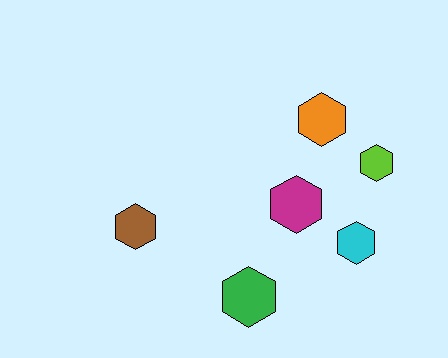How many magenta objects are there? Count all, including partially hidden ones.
There is 1 magenta object.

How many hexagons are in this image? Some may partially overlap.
There are 6 hexagons.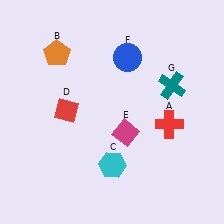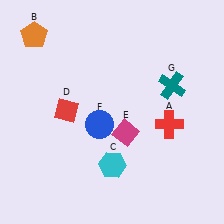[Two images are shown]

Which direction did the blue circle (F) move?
The blue circle (F) moved down.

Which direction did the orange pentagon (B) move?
The orange pentagon (B) moved left.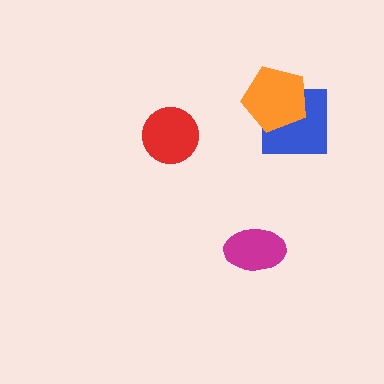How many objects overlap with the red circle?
0 objects overlap with the red circle.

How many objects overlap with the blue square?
1 object overlaps with the blue square.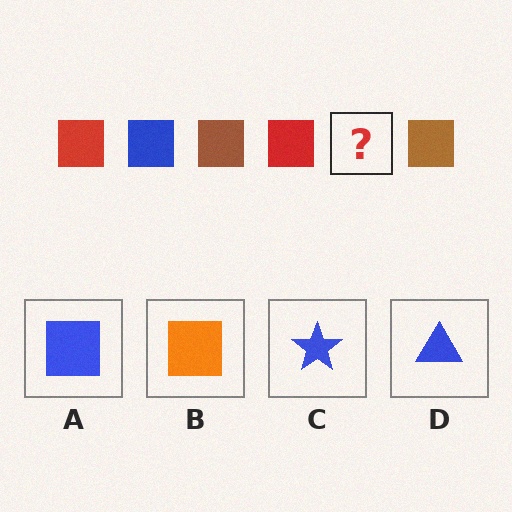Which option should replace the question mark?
Option A.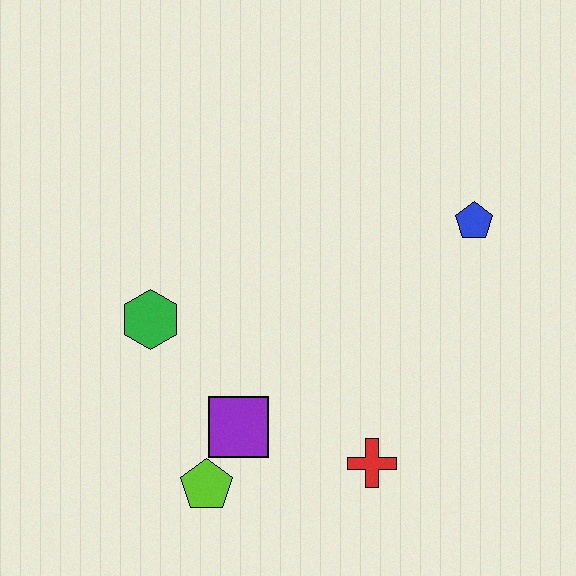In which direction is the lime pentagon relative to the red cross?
The lime pentagon is to the left of the red cross.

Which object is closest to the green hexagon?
The purple square is closest to the green hexagon.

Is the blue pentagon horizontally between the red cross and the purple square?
No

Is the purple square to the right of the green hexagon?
Yes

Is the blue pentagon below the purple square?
No